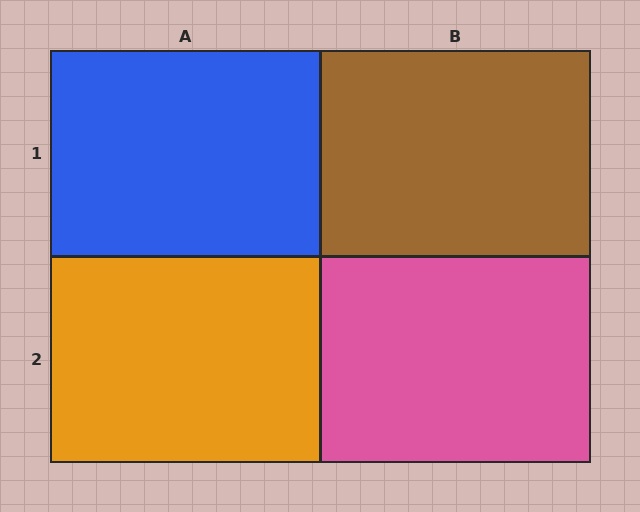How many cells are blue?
1 cell is blue.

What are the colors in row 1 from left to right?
Blue, brown.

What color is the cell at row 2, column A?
Orange.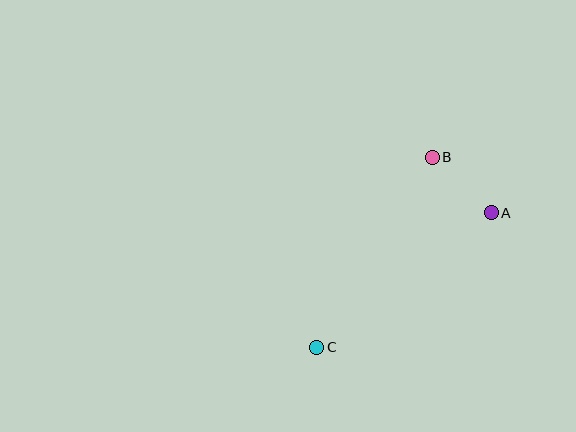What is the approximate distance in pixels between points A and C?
The distance between A and C is approximately 221 pixels.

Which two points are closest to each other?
Points A and B are closest to each other.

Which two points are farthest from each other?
Points B and C are farthest from each other.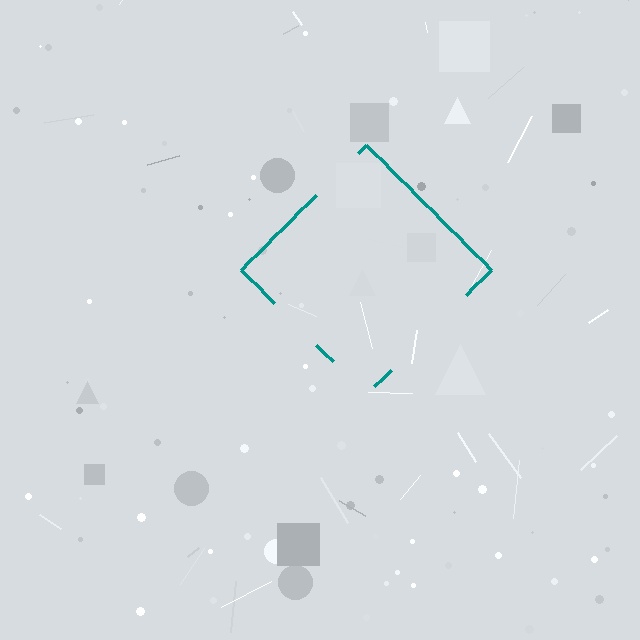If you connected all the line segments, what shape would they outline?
They would outline a diamond.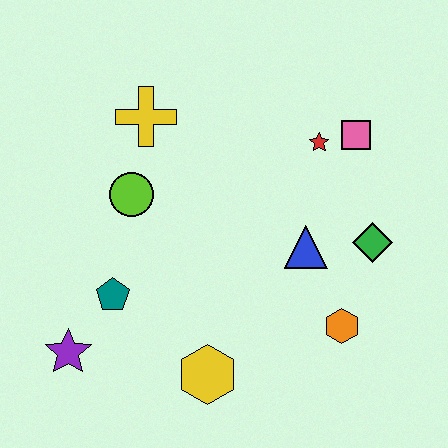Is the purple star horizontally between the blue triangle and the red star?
No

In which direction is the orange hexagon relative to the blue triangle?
The orange hexagon is below the blue triangle.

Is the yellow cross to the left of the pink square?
Yes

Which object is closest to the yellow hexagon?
The teal pentagon is closest to the yellow hexagon.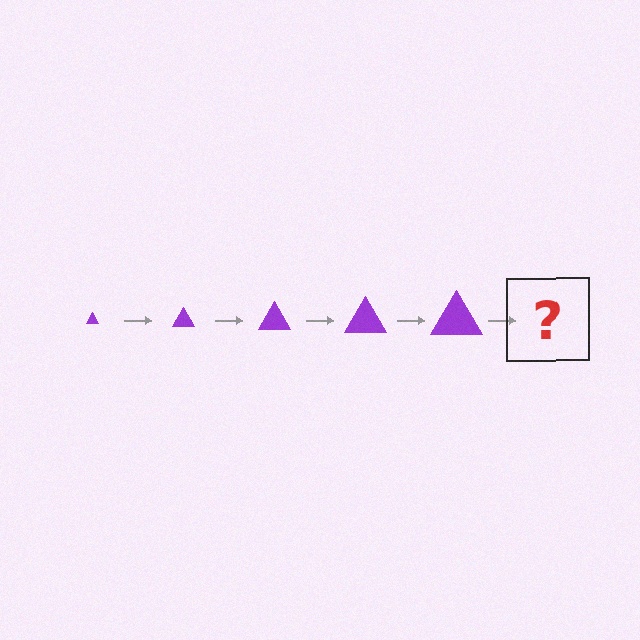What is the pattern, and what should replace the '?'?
The pattern is that the triangle gets progressively larger each step. The '?' should be a purple triangle, larger than the previous one.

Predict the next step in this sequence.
The next step is a purple triangle, larger than the previous one.